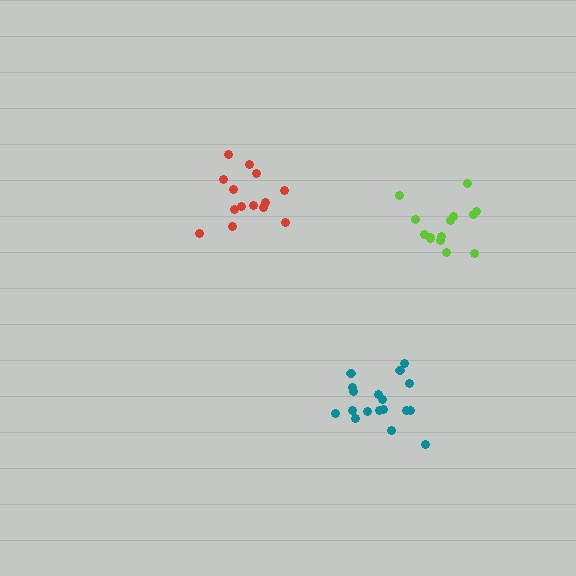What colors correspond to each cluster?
The clusters are colored: teal, red, lime.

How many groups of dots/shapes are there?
There are 3 groups.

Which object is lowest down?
The teal cluster is bottommost.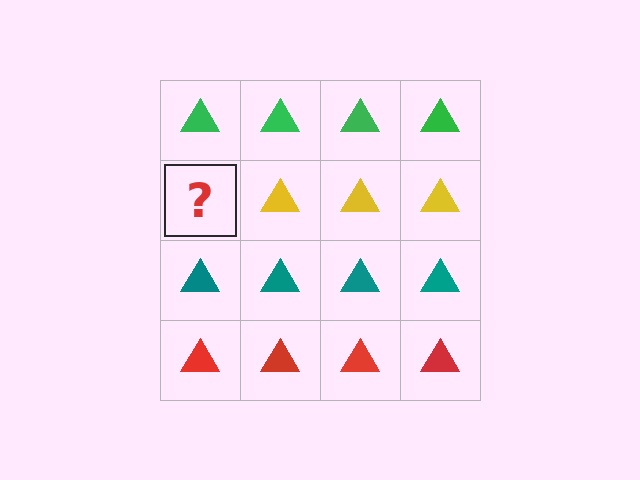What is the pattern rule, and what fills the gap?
The rule is that each row has a consistent color. The gap should be filled with a yellow triangle.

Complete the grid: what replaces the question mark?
The question mark should be replaced with a yellow triangle.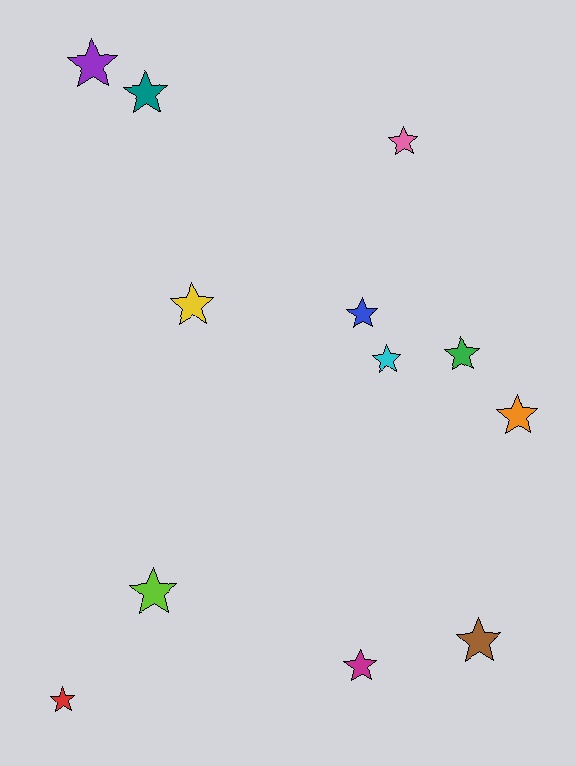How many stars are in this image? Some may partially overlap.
There are 12 stars.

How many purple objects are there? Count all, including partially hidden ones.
There is 1 purple object.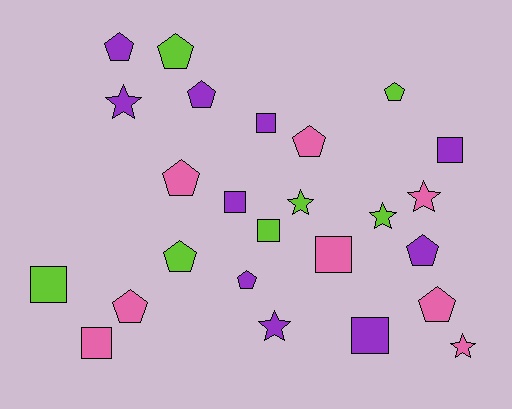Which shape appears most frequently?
Pentagon, with 11 objects.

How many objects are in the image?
There are 25 objects.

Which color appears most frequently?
Purple, with 10 objects.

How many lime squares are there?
There are 2 lime squares.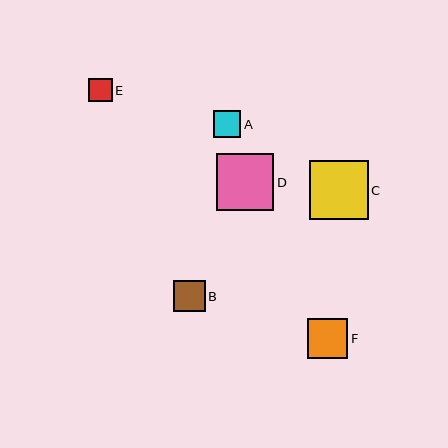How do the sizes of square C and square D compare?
Square C and square D are approximately the same size.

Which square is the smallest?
Square E is the smallest with a size of approximately 23 pixels.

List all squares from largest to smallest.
From largest to smallest: C, D, F, B, A, E.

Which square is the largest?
Square C is the largest with a size of approximately 59 pixels.